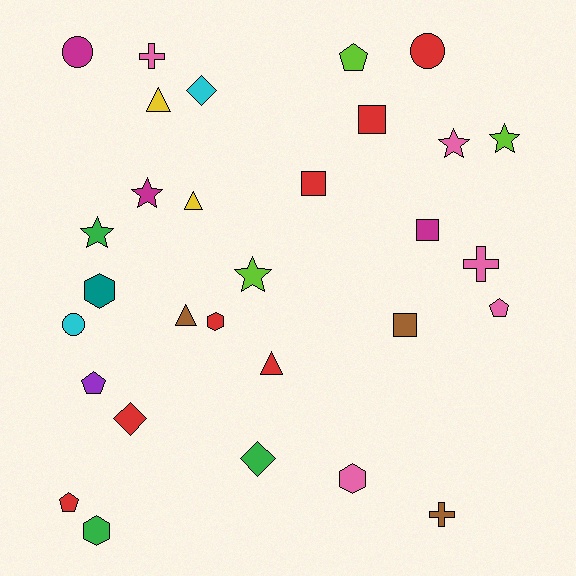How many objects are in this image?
There are 30 objects.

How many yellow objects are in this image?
There are 2 yellow objects.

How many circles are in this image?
There are 3 circles.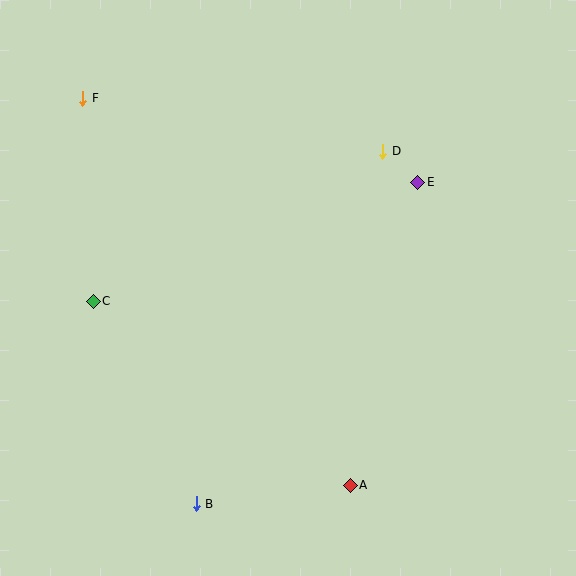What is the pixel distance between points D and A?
The distance between D and A is 336 pixels.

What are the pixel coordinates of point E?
Point E is at (418, 182).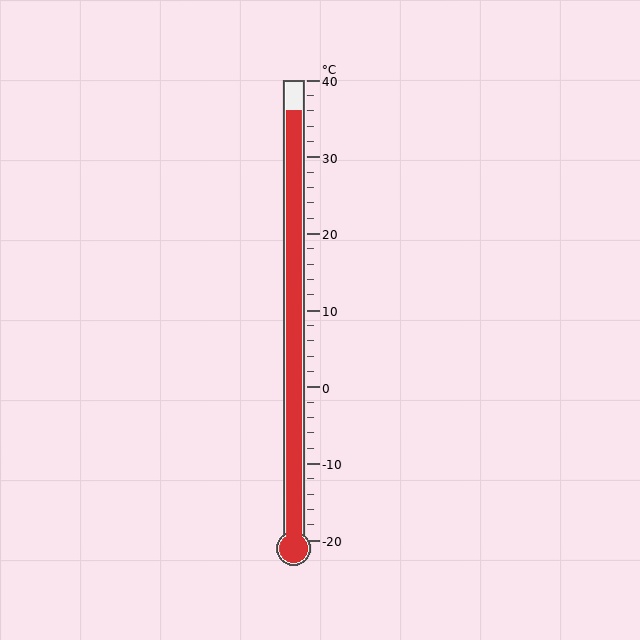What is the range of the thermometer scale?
The thermometer scale ranges from -20°C to 40°C.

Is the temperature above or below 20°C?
The temperature is above 20°C.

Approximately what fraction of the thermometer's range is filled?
The thermometer is filled to approximately 95% of its range.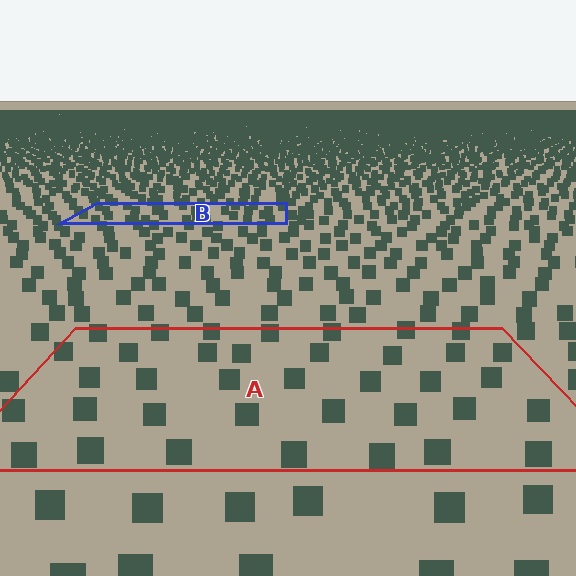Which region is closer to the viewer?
Region A is closer. The texture elements there are larger and more spread out.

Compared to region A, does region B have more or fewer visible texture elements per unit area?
Region B has more texture elements per unit area — they are packed more densely because it is farther away.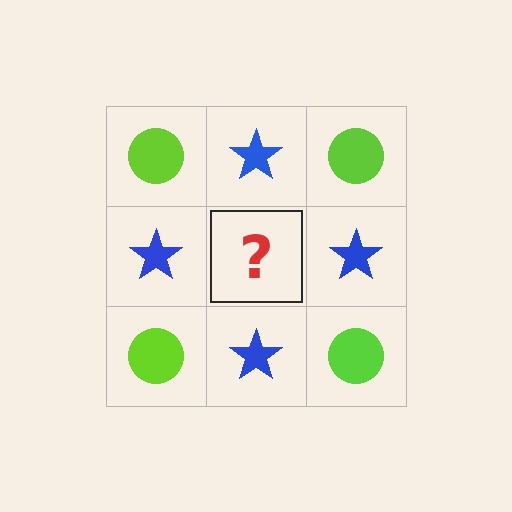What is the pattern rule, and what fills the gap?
The rule is that it alternates lime circle and blue star in a checkerboard pattern. The gap should be filled with a lime circle.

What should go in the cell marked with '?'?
The missing cell should contain a lime circle.